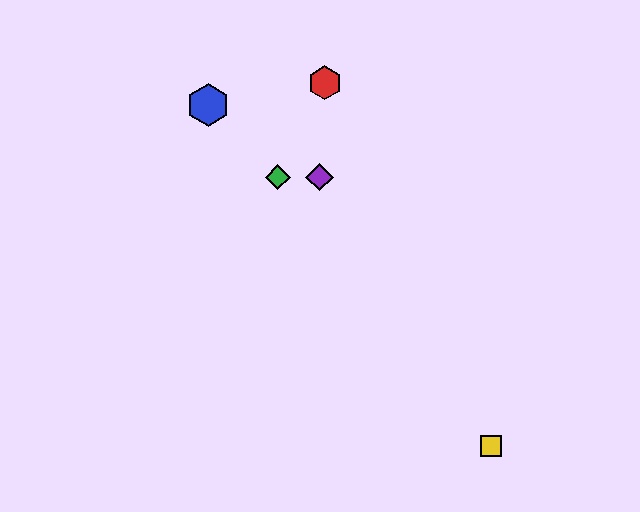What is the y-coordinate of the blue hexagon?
The blue hexagon is at y≈105.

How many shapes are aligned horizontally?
2 shapes (the green diamond, the purple diamond) are aligned horizontally.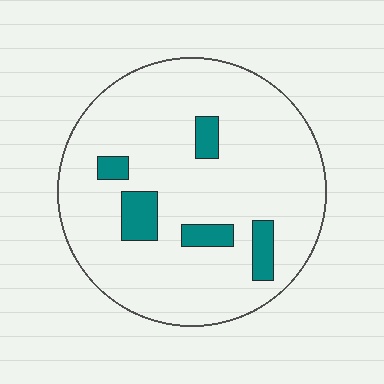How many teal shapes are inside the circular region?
5.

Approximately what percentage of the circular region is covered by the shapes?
Approximately 10%.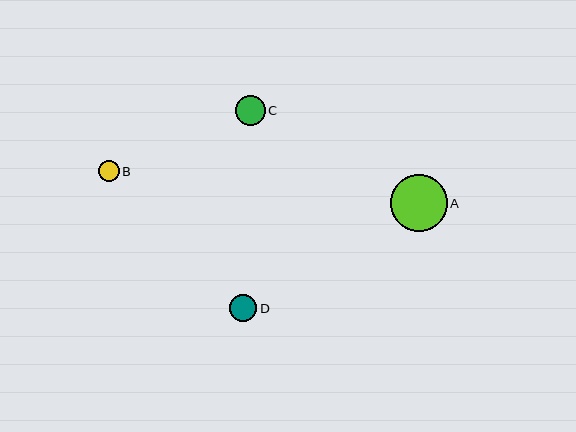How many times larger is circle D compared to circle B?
Circle D is approximately 1.3 times the size of circle B.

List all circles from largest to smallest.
From largest to smallest: A, C, D, B.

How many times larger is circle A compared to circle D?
Circle A is approximately 2.1 times the size of circle D.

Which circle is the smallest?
Circle B is the smallest with a size of approximately 21 pixels.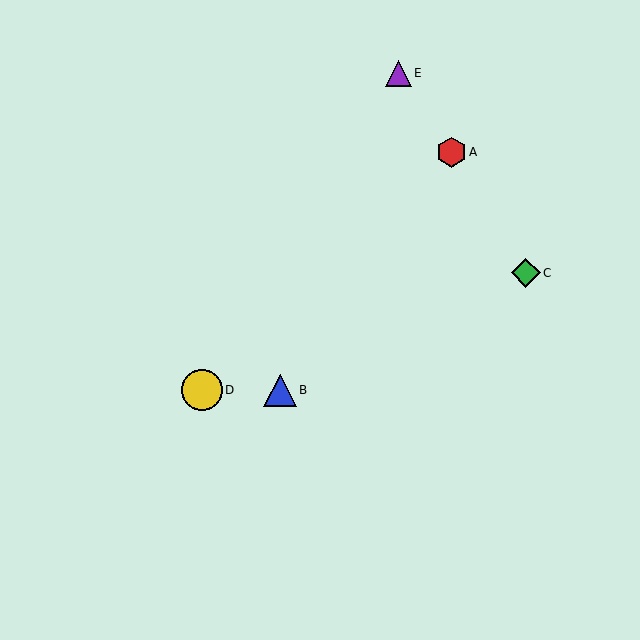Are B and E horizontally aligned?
No, B is at y≈390 and E is at y≈74.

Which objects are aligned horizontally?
Objects B, D are aligned horizontally.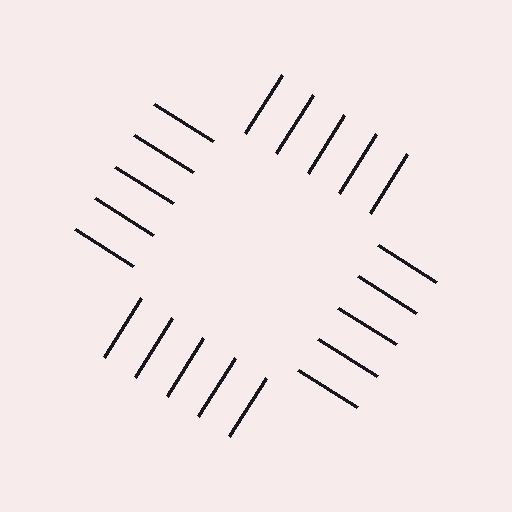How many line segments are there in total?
20 — 5 along each of the 4 edges.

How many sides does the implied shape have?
4 sides — the line-ends trace a square.